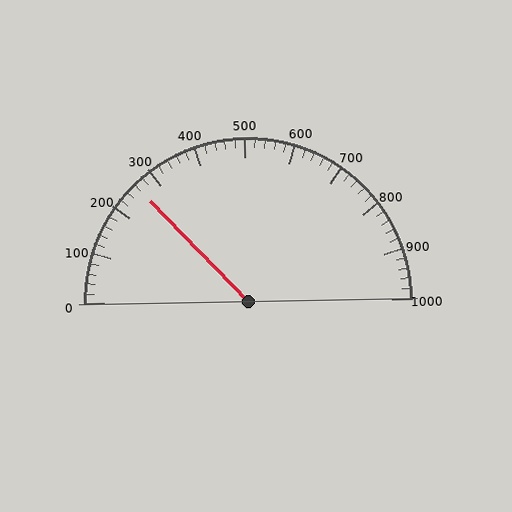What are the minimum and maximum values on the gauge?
The gauge ranges from 0 to 1000.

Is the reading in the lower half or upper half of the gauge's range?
The reading is in the lower half of the range (0 to 1000).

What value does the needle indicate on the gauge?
The needle indicates approximately 260.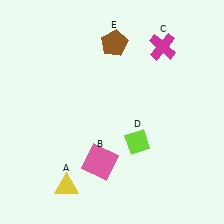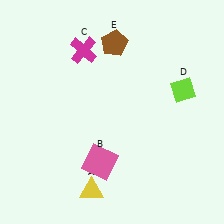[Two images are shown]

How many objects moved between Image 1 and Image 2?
3 objects moved between the two images.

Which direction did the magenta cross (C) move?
The magenta cross (C) moved left.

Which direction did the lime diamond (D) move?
The lime diamond (D) moved up.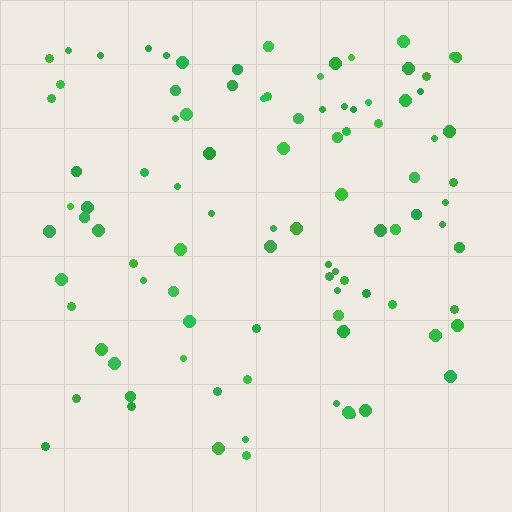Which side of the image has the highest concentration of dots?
The top.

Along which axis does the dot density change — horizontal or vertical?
Vertical.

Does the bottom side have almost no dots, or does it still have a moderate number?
Still a moderate number, just noticeably fewer than the top.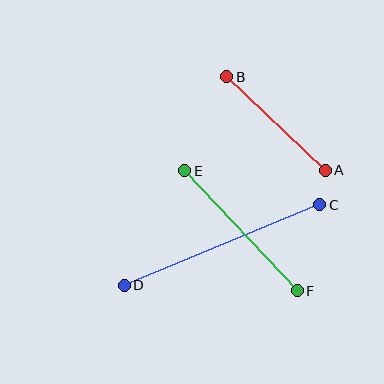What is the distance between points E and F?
The distance is approximately 165 pixels.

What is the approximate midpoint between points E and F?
The midpoint is at approximately (241, 231) pixels.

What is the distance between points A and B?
The distance is approximately 136 pixels.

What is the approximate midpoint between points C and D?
The midpoint is at approximately (222, 245) pixels.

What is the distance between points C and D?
The distance is approximately 211 pixels.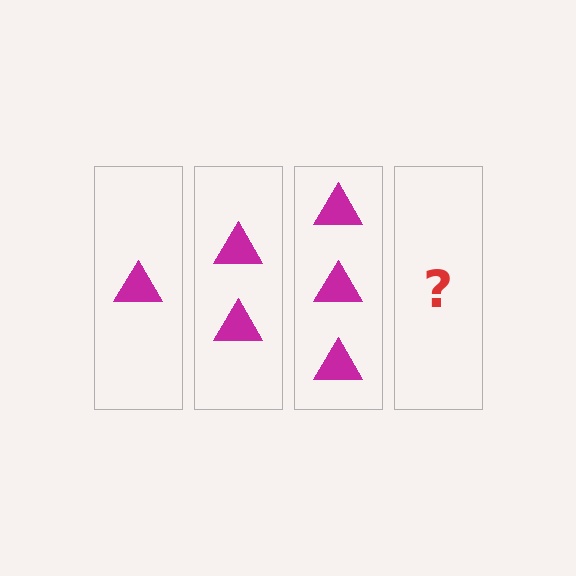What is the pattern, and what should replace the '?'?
The pattern is that each step adds one more triangle. The '?' should be 4 triangles.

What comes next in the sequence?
The next element should be 4 triangles.